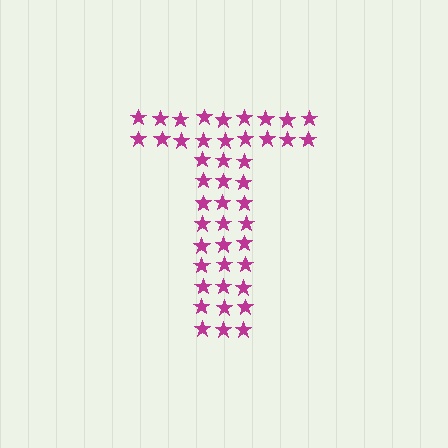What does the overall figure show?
The overall figure shows the letter T.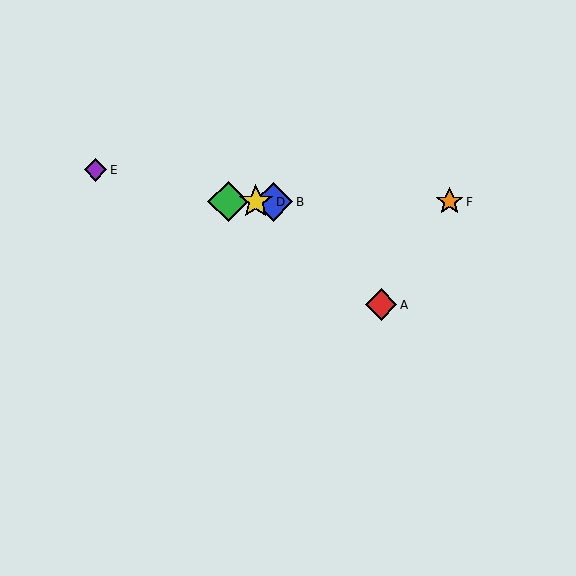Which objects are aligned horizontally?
Objects B, C, D, F are aligned horizontally.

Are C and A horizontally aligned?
No, C is at y≈202 and A is at y≈305.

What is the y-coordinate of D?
Object D is at y≈202.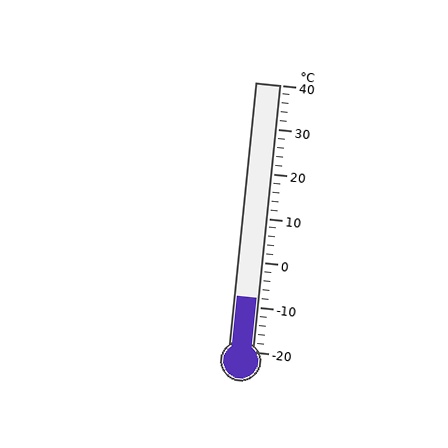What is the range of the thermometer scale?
The thermometer scale ranges from -20°C to 40°C.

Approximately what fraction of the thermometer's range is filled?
The thermometer is filled to approximately 20% of its range.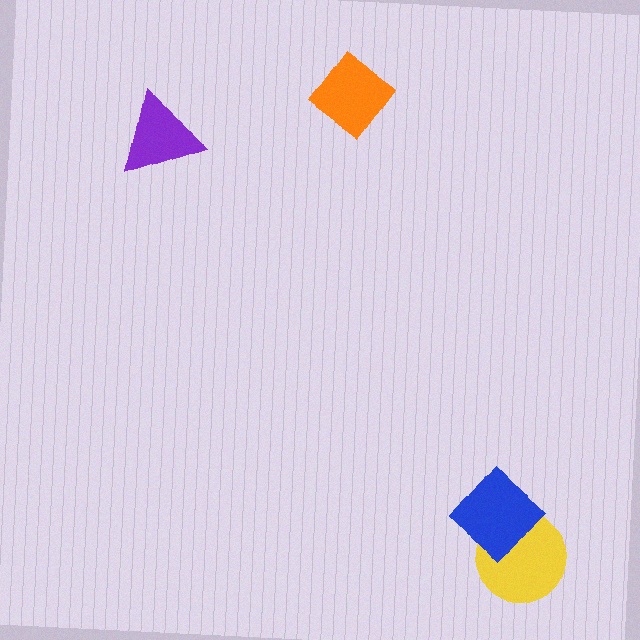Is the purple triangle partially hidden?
No, no other shape covers it.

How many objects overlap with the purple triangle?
0 objects overlap with the purple triangle.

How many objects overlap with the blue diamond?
1 object overlaps with the blue diamond.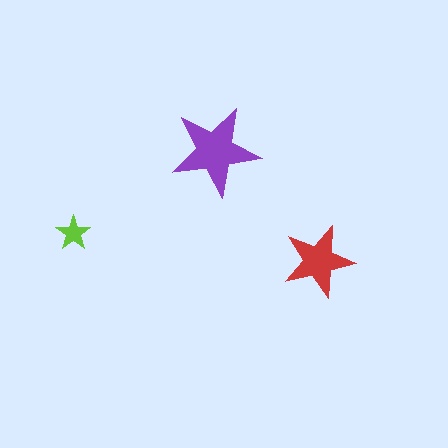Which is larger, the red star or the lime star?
The red one.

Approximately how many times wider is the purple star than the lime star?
About 2.5 times wider.